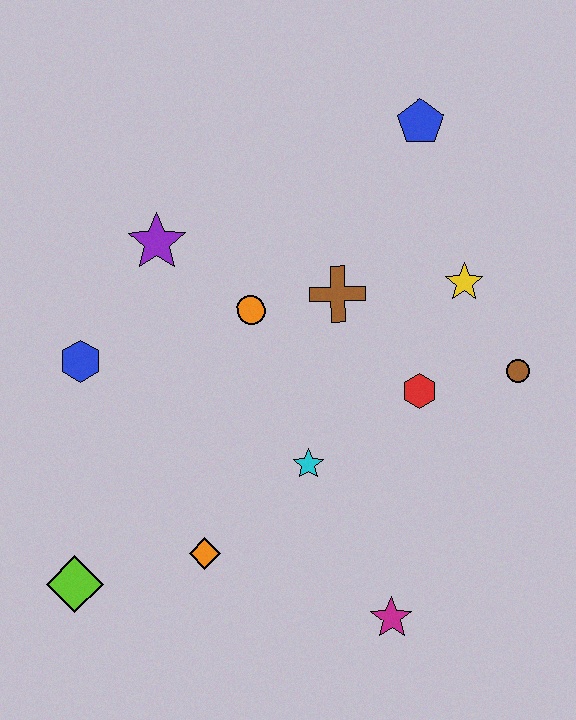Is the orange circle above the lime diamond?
Yes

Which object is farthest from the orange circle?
The magenta star is farthest from the orange circle.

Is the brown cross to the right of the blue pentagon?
No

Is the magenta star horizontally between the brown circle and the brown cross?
Yes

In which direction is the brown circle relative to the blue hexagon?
The brown circle is to the right of the blue hexagon.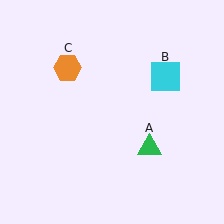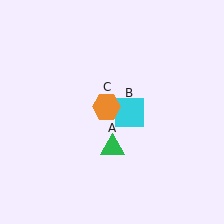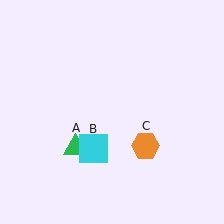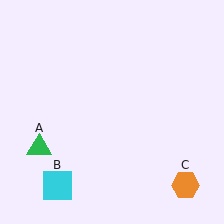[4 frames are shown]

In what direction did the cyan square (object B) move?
The cyan square (object B) moved down and to the left.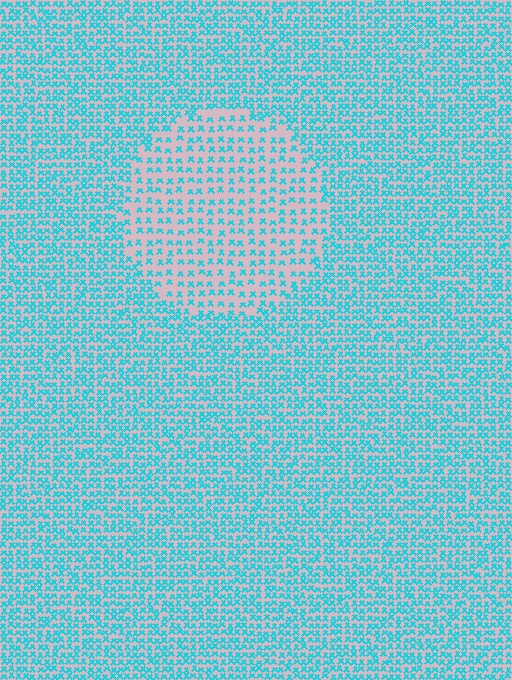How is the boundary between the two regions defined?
The boundary is defined by a change in element density (approximately 2.0x ratio). All elements are the same color, size, and shape.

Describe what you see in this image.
The image contains small cyan elements arranged at two different densities. A circle-shaped region is visible where the elements are less densely packed than the surrounding area.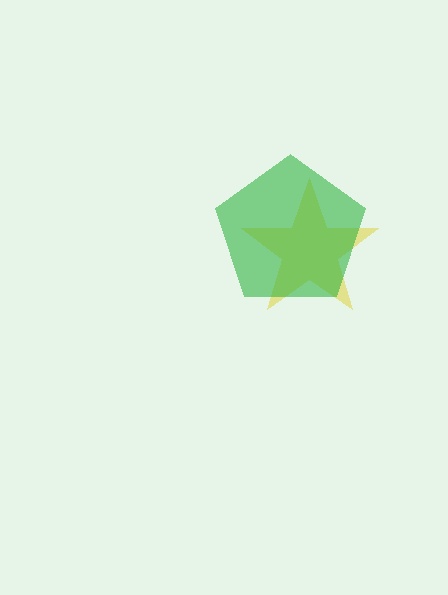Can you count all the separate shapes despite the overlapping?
Yes, there are 2 separate shapes.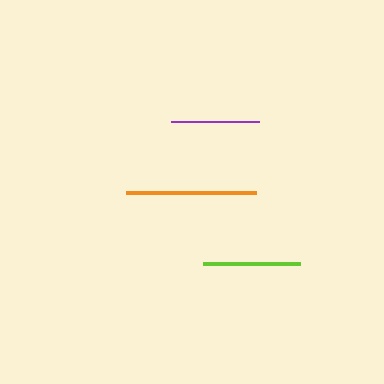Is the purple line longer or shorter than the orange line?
The orange line is longer than the purple line.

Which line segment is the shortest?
The purple line is the shortest at approximately 87 pixels.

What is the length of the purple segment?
The purple segment is approximately 87 pixels long.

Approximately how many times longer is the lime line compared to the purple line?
The lime line is approximately 1.1 times the length of the purple line.